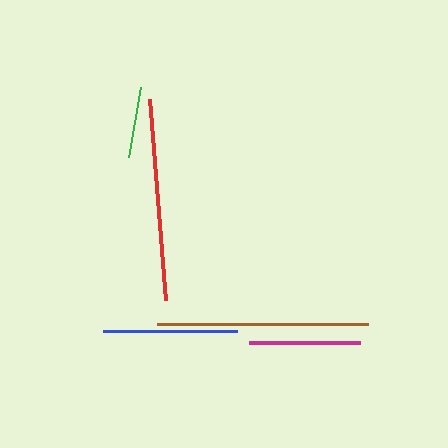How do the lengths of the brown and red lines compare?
The brown and red lines are approximately the same length.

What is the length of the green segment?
The green segment is approximately 71 pixels long.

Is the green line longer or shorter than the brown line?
The brown line is longer than the green line.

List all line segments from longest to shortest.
From longest to shortest: brown, red, blue, magenta, green.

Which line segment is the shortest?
The green line is the shortest at approximately 71 pixels.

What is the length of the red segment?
The red segment is approximately 201 pixels long.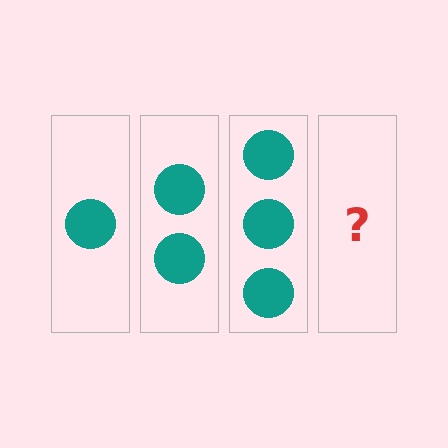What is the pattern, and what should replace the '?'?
The pattern is that each step adds one more circle. The '?' should be 4 circles.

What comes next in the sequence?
The next element should be 4 circles.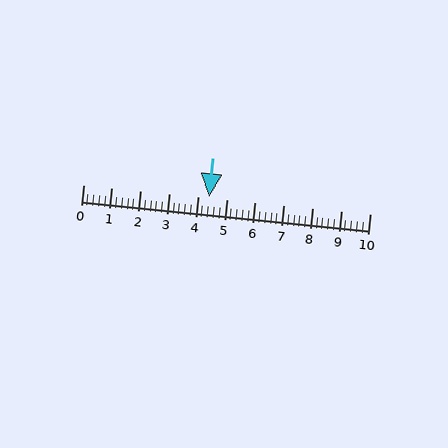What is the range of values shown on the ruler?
The ruler shows values from 0 to 10.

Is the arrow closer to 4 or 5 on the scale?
The arrow is closer to 4.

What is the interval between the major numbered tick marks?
The major tick marks are spaced 1 units apart.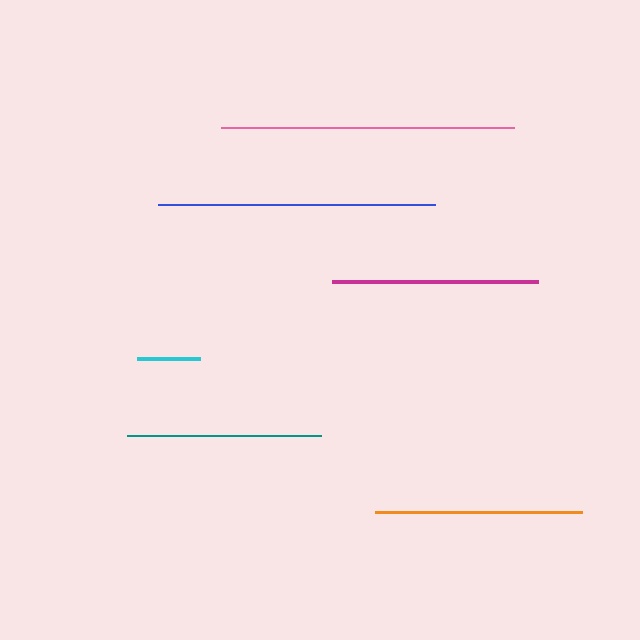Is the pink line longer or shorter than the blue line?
The pink line is longer than the blue line.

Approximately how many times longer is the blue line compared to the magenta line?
The blue line is approximately 1.3 times the length of the magenta line.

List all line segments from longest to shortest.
From longest to shortest: pink, blue, orange, magenta, teal, cyan.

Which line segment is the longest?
The pink line is the longest at approximately 293 pixels.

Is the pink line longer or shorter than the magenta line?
The pink line is longer than the magenta line.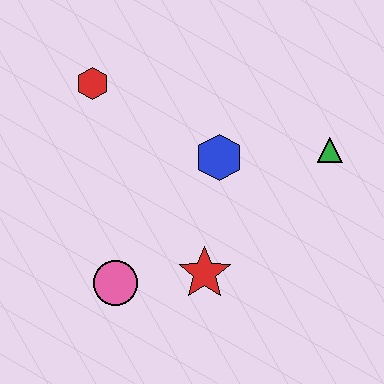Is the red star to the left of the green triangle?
Yes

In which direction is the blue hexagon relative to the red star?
The blue hexagon is above the red star.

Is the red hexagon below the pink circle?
No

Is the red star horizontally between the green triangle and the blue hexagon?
No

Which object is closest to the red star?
The pink circle is closest to the red star.